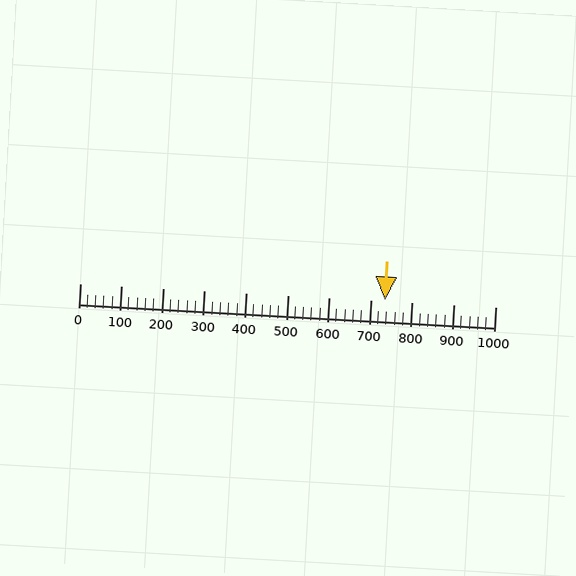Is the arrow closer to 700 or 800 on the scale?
The arrow is closer to 700.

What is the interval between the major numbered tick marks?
The major tick marks are spaced 100 units apart.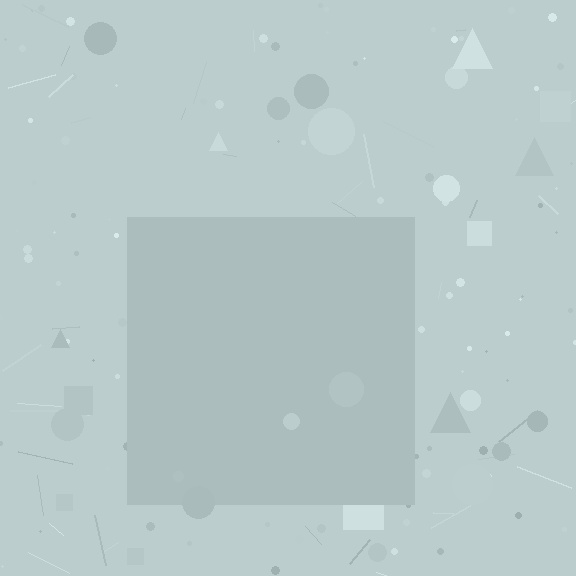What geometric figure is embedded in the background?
A square is embedded in the background.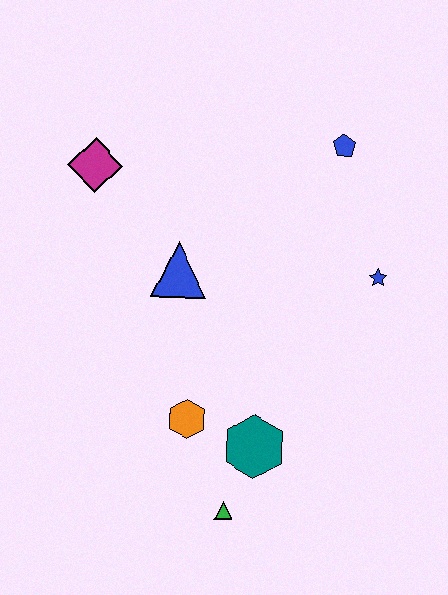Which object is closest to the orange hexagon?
The teal hexagon is closest to the orange hexagon.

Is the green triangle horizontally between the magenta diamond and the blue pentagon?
Yes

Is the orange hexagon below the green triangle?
No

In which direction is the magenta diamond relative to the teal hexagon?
The magenta diamond is above the teal hexagon.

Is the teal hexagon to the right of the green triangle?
Yes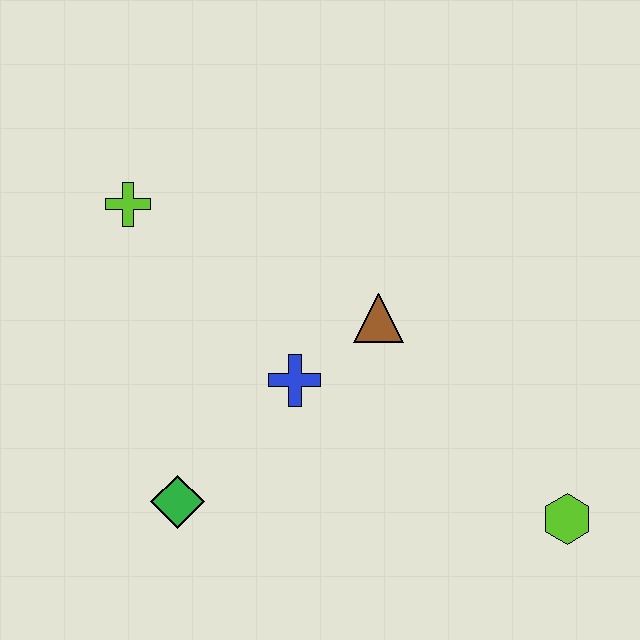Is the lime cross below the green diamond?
No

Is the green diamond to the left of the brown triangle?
Yes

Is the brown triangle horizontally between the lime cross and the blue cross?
No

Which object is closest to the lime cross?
The blue cross is closest to the lime cross.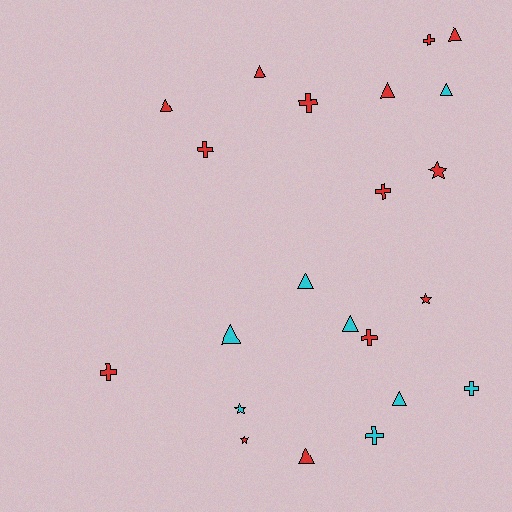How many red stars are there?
There are 3 red stars.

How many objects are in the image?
There are 22 objects.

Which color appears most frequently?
Red, with 14 objects.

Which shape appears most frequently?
Triangle, with 10 objects.